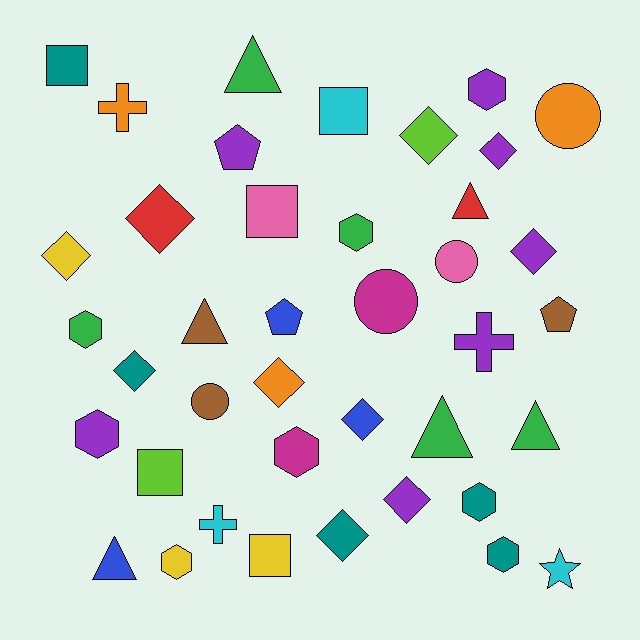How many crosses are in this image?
There are 3 crosses.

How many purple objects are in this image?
There are 7 purple objects.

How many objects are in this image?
There are 40 objects.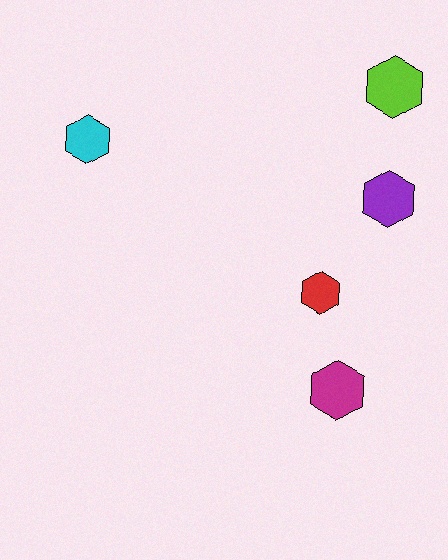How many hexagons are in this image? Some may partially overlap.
There are 5 hexagons.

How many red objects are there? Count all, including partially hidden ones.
There is 1 red object.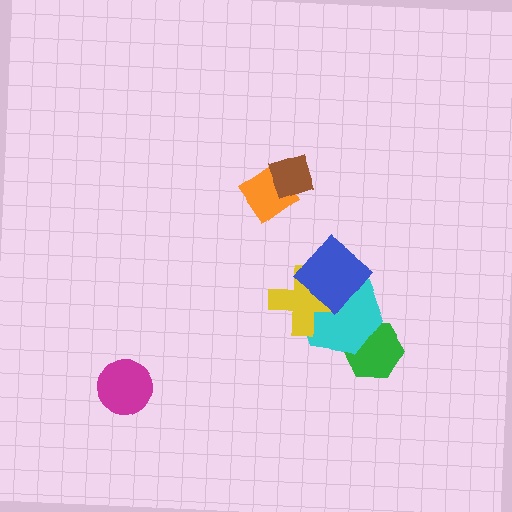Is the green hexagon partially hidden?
Yes, it is partially covered by another shape.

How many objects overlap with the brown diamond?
1 object overlaps with the brown diamond.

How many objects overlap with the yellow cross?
2 objects overlap with the yellow cross.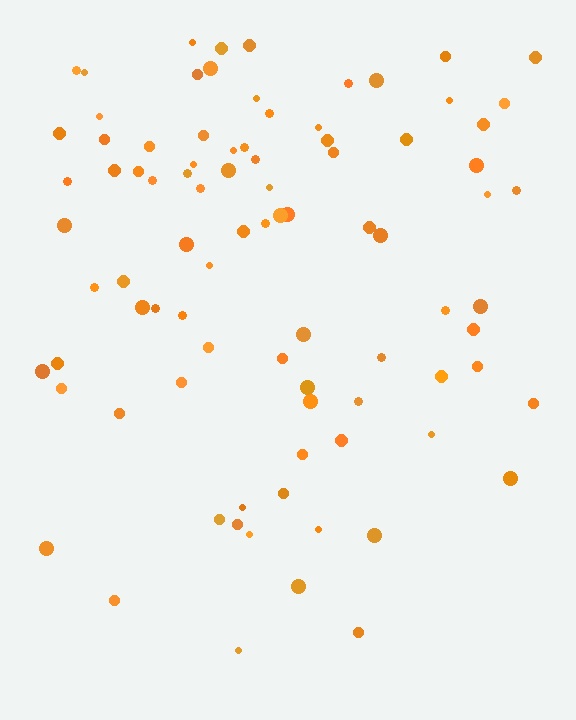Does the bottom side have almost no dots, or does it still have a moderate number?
Still a moderate number, just noticeably fewer than the top.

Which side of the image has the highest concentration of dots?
The top.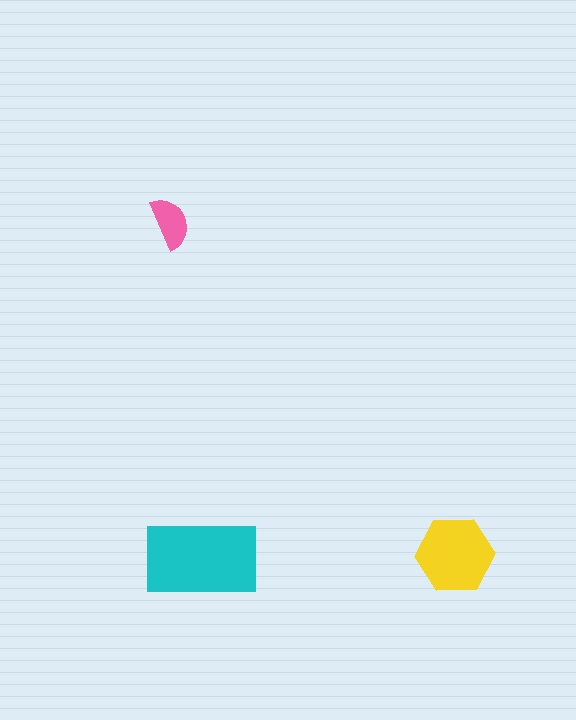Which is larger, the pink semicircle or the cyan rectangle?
The cyan rectangle.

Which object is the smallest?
The pink semicircle.